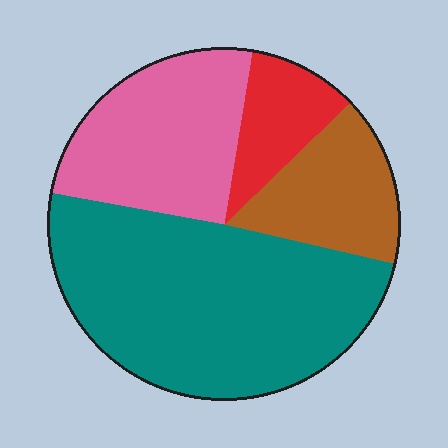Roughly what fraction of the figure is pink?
Pink covers 25% of the figure.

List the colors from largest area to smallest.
From largest to smallest: teal, pink, brown, red.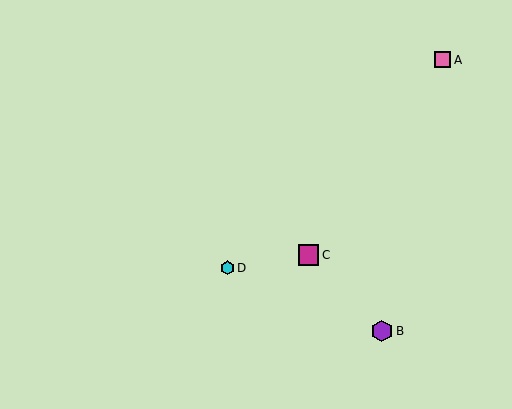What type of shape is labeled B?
Shape B is a purple hexagon.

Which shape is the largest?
The purple hexagon (labeled B) is the largest.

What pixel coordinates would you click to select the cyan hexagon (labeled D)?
Click at (227, 268) to select the cyan hexagon D.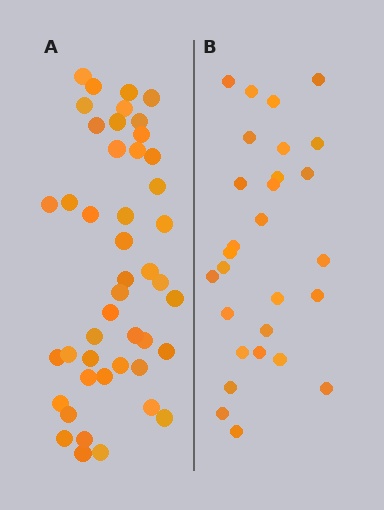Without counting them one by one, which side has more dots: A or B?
Region A (the left region) has more dots.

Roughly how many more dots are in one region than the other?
Region A has approximately 15 more dots than region B.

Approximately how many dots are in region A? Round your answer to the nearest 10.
About 40 dots. (The exact count is 45, which rounds to 40.)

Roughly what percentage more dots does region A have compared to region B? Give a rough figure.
About 60% more.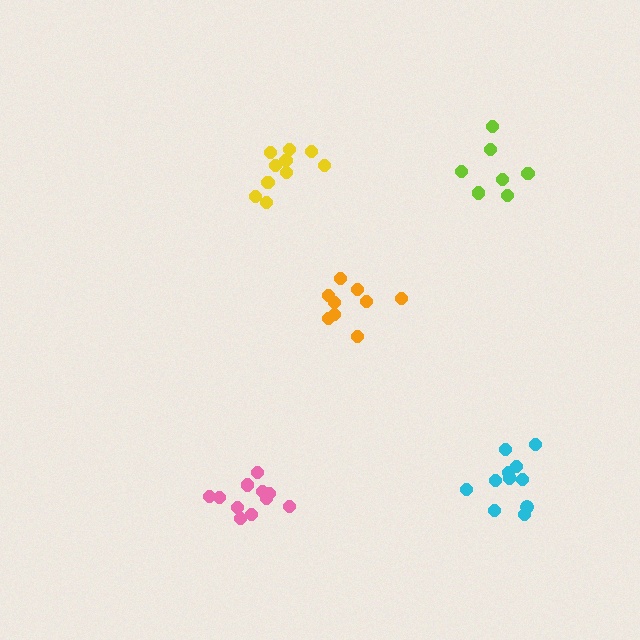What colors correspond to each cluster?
The clusters are colored: lime, orange, pink, cyan, yellow.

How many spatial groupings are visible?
There are 5 spatial groupings.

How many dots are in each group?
Group 1: 7 dots, Group 2: 9 dots, Group 3: 11 dots, Group 4: 11 dots, Group 5: 10 dots (48 total).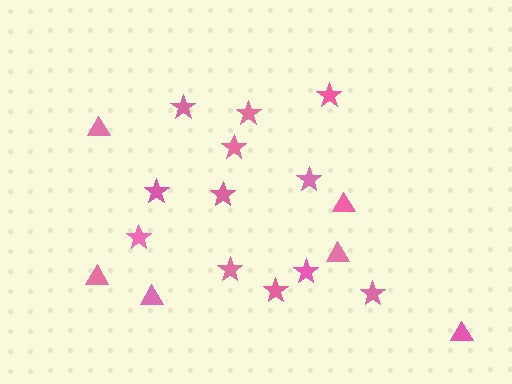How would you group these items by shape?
There are 2 groups: one group of triangles (6) and one group of stars (12).